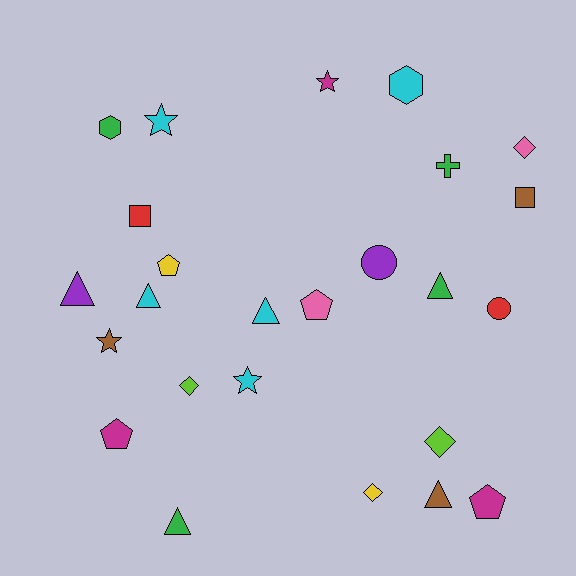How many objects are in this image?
There are 25 objects.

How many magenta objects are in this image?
There are 3 magenta objects.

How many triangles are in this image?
There are 6 triangles.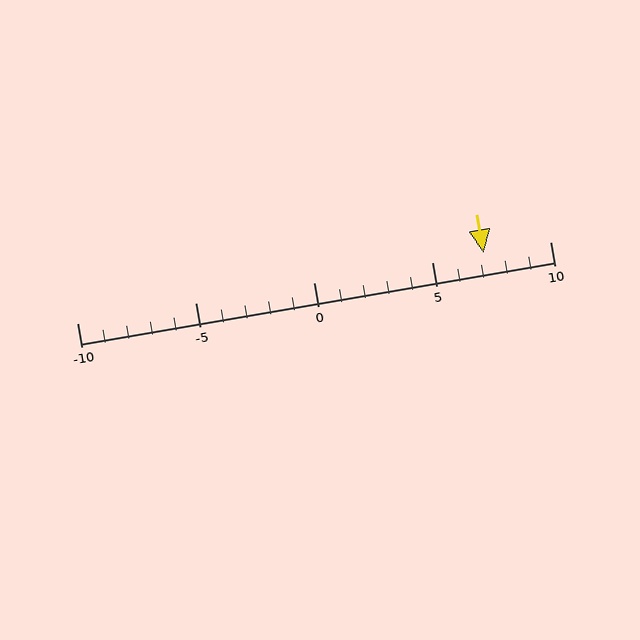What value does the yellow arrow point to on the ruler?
The yellow arrow points to approximately 7.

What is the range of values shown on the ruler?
The ruler shows values from -10 to 10.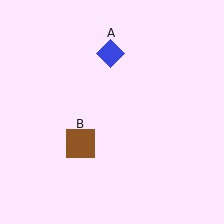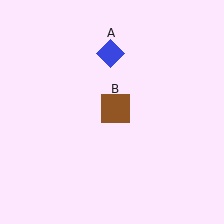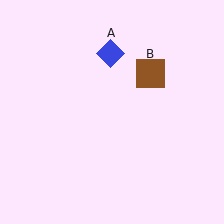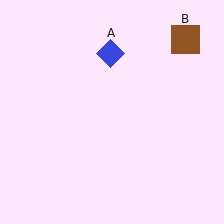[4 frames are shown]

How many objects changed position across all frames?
1 object changed position: brown square (object B).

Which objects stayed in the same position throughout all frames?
Blue diamond (object A) remained stationary.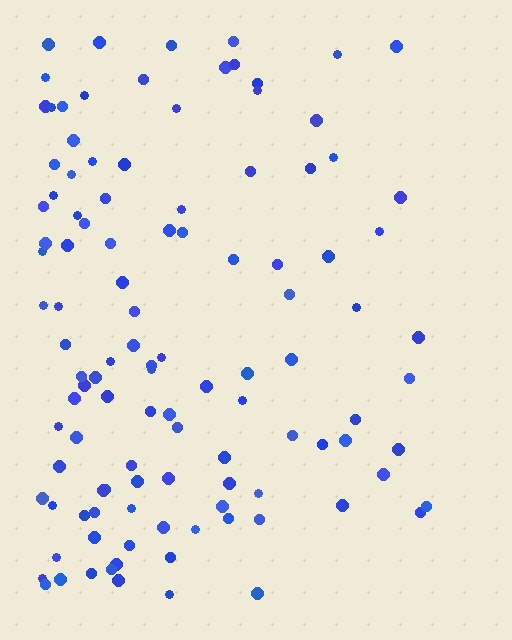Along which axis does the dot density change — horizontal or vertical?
Horizontal.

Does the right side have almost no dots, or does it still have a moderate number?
Still a moderate number, just noticeably fewer than the left.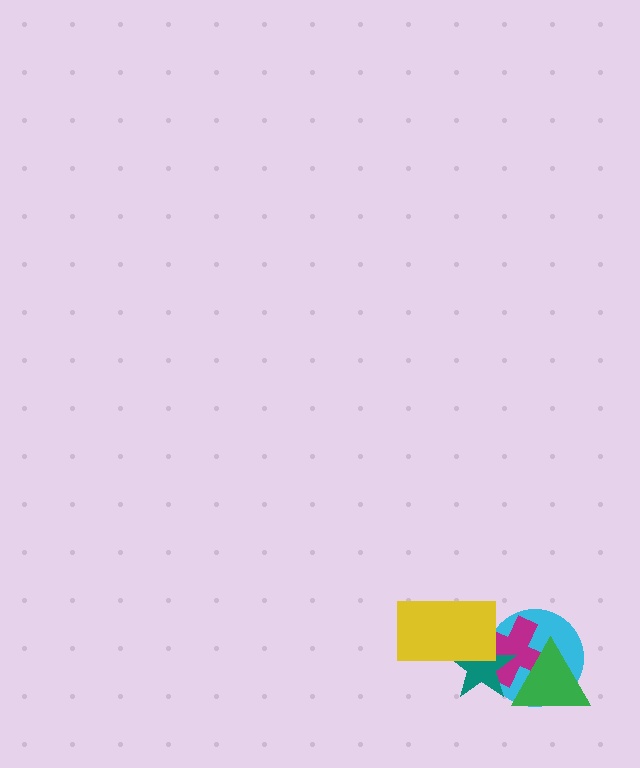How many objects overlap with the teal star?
4 objects overlap with the teal star.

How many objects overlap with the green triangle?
3 objects overlap with the green triangle.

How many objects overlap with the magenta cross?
4 objects overlap with the magenta cross.